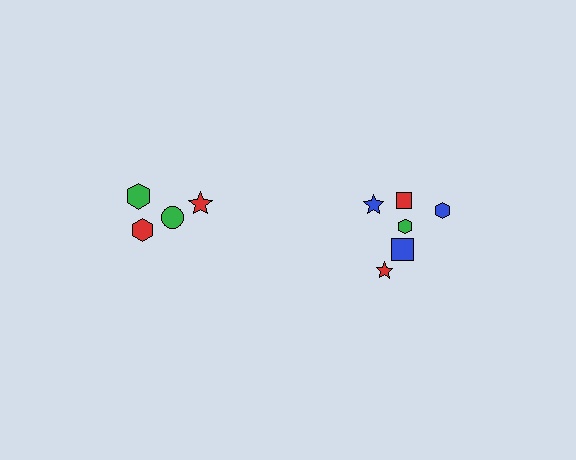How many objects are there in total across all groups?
There are 10 objects.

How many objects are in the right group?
There are 6 objects.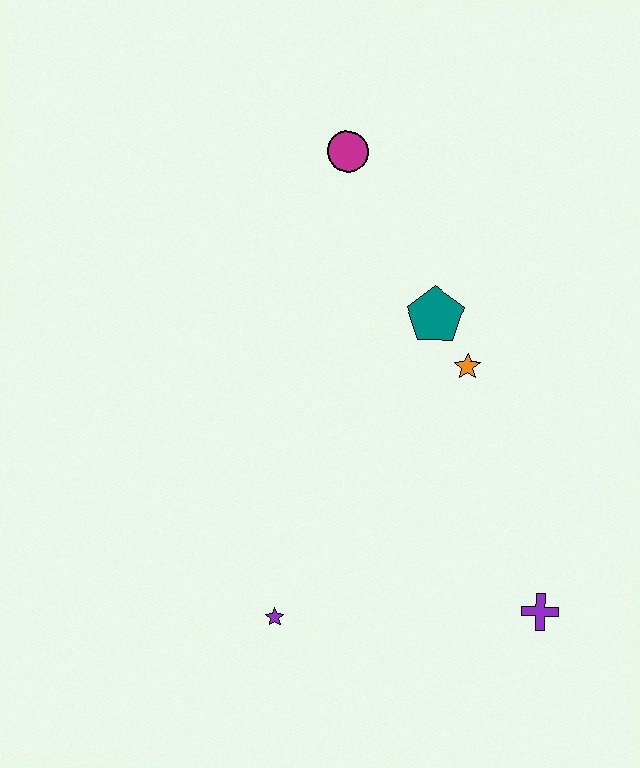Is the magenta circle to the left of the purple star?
No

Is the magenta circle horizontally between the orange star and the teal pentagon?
No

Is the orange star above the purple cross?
Yes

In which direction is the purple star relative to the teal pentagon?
The purple star is below the teal pentagon.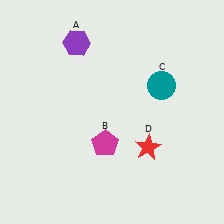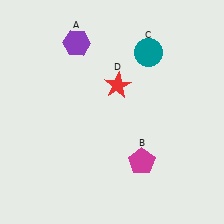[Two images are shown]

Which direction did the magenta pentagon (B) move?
The magenta pentagon (B) moved right.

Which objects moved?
The objects that moved are: the magenta pentagon (B), the teal circle (C), the red star (D).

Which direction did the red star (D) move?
The red star (D) moved up.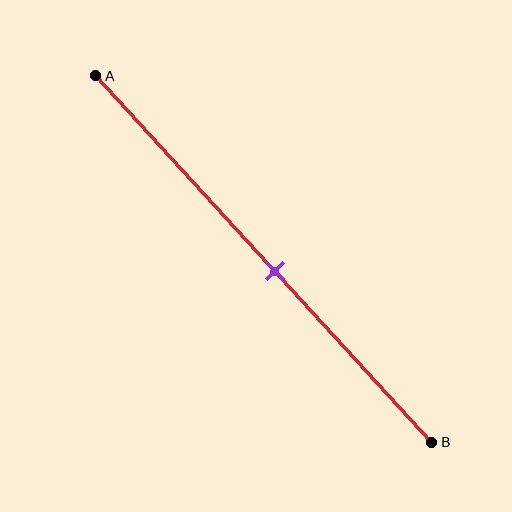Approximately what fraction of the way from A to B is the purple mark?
The purple mark is approximately 55% of the way from A to B.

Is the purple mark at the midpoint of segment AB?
No, the mark is at about 55% from A, not at the 50% midpoint.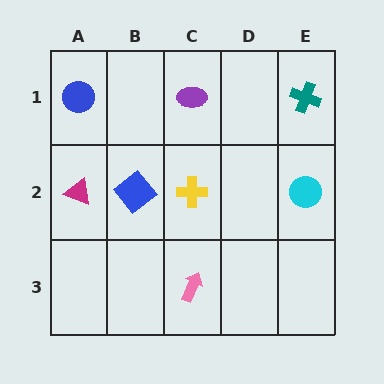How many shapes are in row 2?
4 shapes.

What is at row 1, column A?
A blue circle.